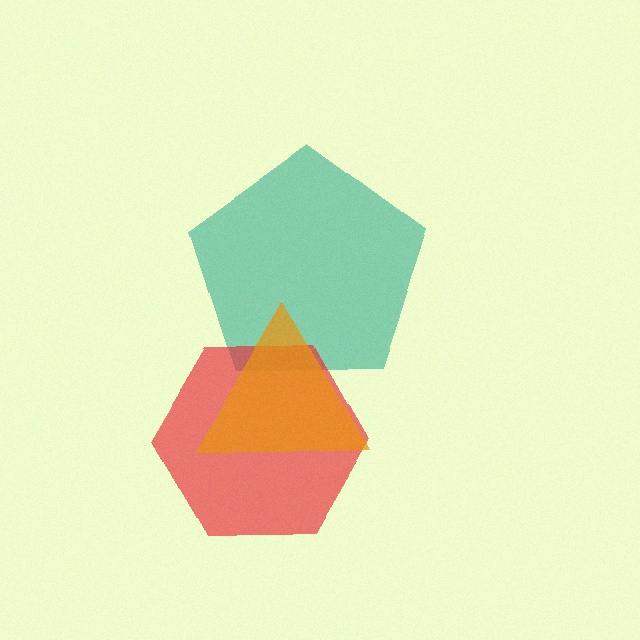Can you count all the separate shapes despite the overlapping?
Yes, there are 3 separate shapes.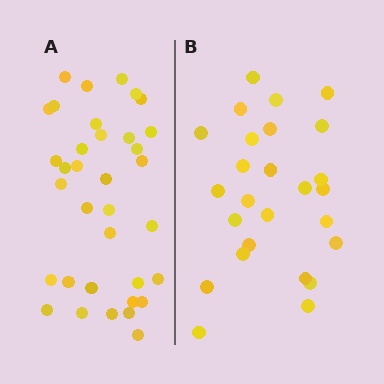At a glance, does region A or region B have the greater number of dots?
Region A (the left region) has more dots.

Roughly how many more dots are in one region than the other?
Region A has roughly 8 or so more dots than region B.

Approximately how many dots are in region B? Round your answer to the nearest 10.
About 30 dots. (The exact count is 26, which rounds to 30.)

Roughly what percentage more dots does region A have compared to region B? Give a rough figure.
About 35% more.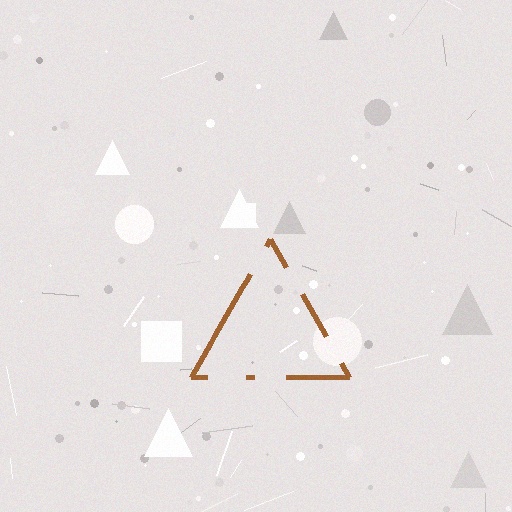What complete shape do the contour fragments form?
The contour fragments form a triangle.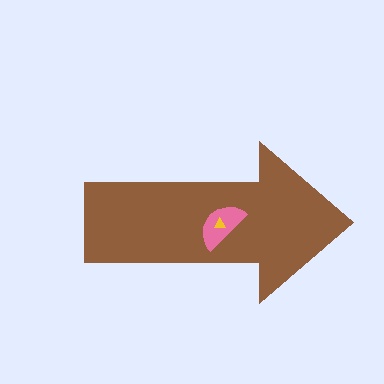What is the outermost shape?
The brown arrow.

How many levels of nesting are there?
3.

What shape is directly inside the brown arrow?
The pink semicircle.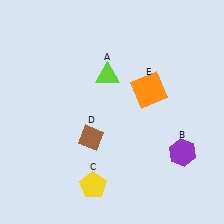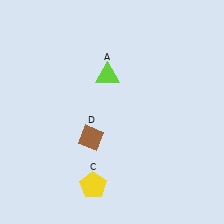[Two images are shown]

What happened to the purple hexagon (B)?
The purple hexagon (B) was removed in Image 2. It was in the bottom-right area of Image 1.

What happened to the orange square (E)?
The orange square (E) was removed in Image 2. It was in the top-right area of Image 1.